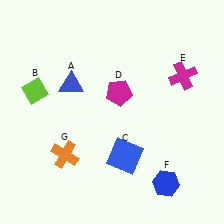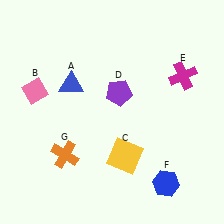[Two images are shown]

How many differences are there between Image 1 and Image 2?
There are 3 differences between the two images.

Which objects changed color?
B changed from lime to pink. C changed from blue to yellow. D changed from magenta to purple.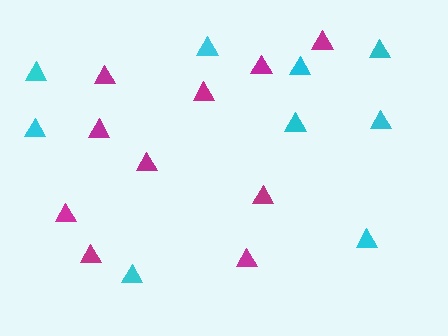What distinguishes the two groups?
There are 2 groups: one group of magenta triangles (10) and one group of cyan triangles (9).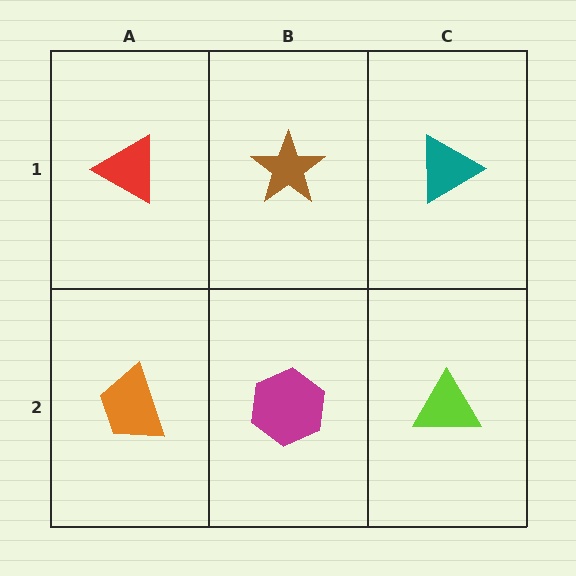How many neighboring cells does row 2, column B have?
3.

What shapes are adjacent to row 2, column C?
A teal triangle (row 1, column C), a magenta hexagon (row 2, column B).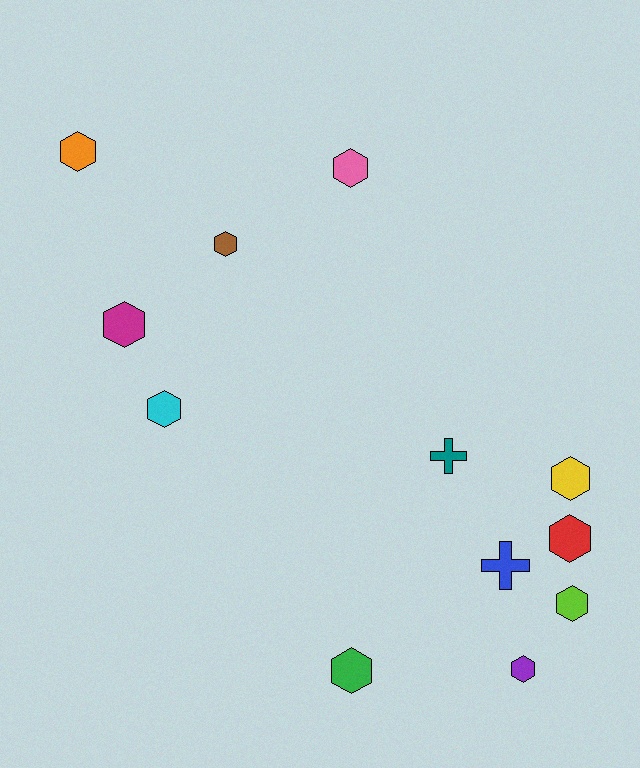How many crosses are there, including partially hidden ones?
There are 2 crosses.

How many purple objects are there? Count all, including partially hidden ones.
There is 1 purple object.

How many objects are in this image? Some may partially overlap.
There are 12 objects.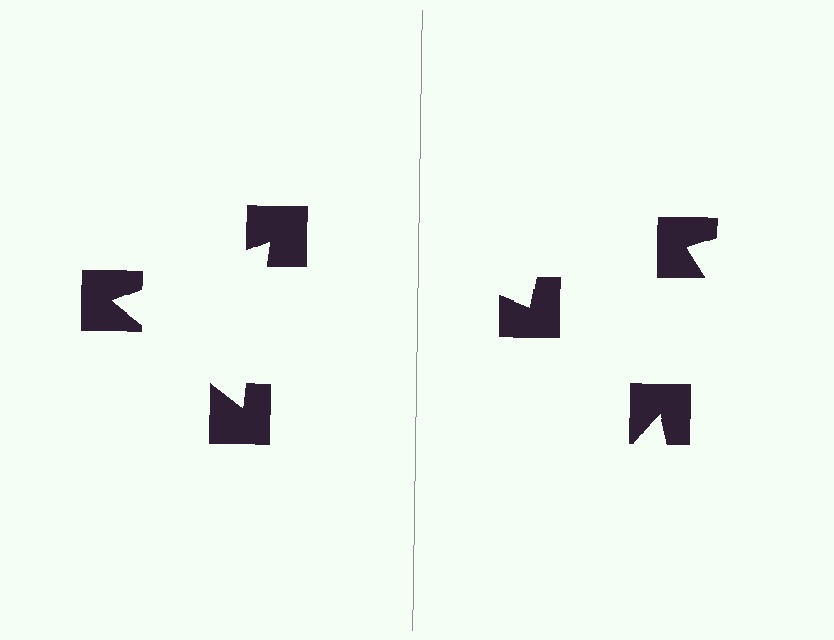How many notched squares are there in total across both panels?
6 — 3 on each side.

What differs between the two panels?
The notched squares are positioned identically on both sides; only the wedge orientations differ. On the left they align to a triangle; on the right they are misaligned.